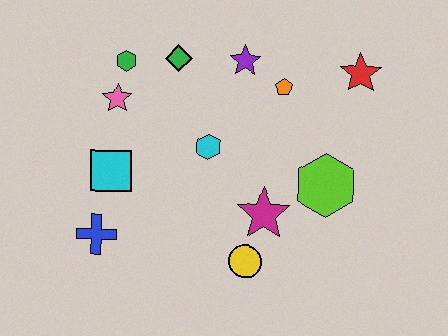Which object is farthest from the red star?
The blue cross is farthest from the red star.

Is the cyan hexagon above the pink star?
No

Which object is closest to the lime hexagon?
The magenta star is closest to the lime hexagon.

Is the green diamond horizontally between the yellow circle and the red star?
No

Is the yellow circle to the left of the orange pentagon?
Yes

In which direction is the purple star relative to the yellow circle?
The purple star is above the yellow circle.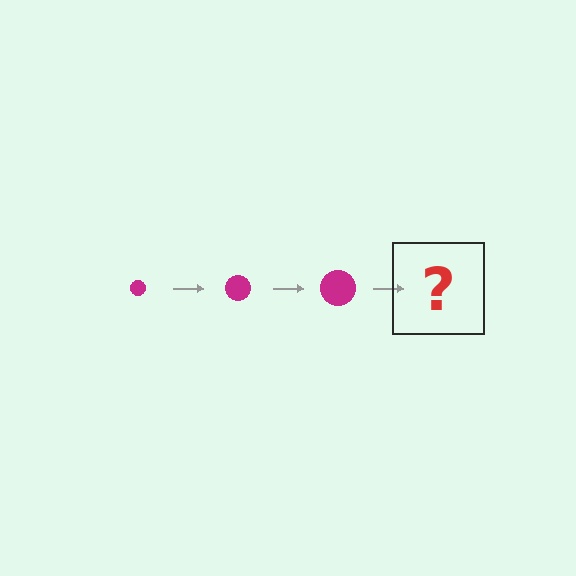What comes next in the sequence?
The next element should be a magenta circle, larger than the previous one.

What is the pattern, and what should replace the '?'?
The pattern is that the circle gets progressively larger each step. The '?' should be a magenta circle, larger than the previous one.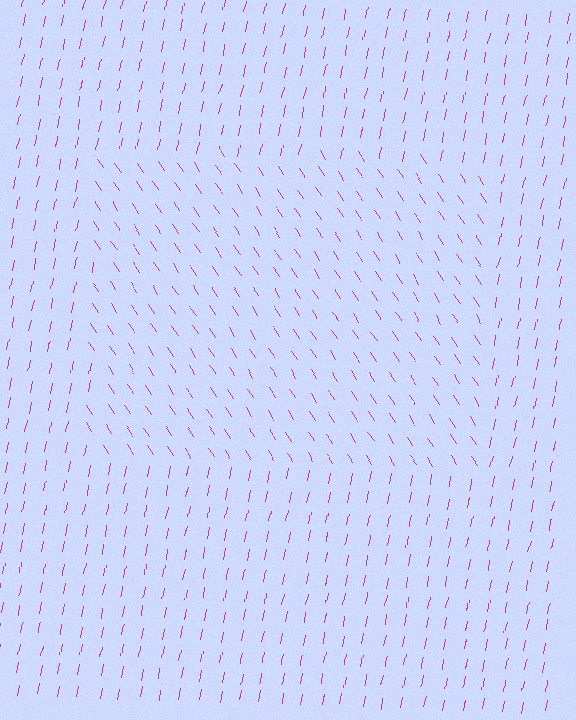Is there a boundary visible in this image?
Yes, there is a texture boundary formed by a change in line orientation.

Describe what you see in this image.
The image is filled with small magenta line segments. A rectangle region in the image has lines oriented differently from the surrounding lines, creating a visible texture boundary.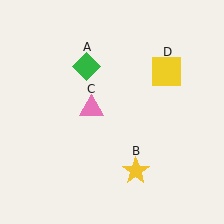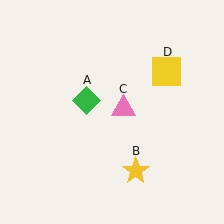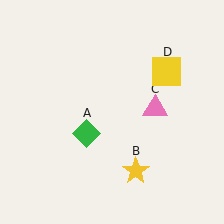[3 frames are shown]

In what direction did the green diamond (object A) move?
The green diamond (object A) moved down.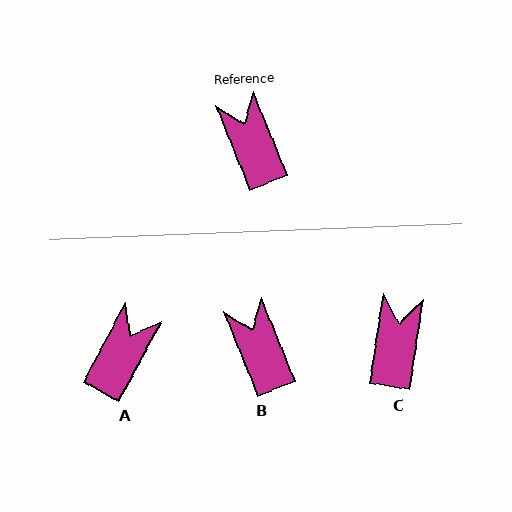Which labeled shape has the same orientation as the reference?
B.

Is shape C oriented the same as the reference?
No, it is off by about 31 degrees.